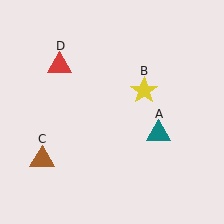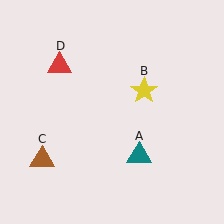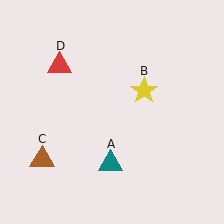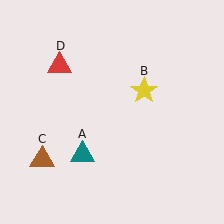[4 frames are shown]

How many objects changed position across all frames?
1 object changed position: teal triangle (object A).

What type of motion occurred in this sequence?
The teal triangle (object A) rotated clockwise around the center of the scene.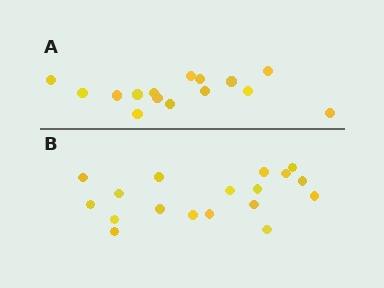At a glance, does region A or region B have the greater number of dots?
Region B (the bottom region) has more dots.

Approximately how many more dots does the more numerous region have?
Region B has just a few more — roughly 2 or 3 more dots than region A.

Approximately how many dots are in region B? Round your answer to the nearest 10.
About 20 dots. (The exact count is 18, which rounds to 20.)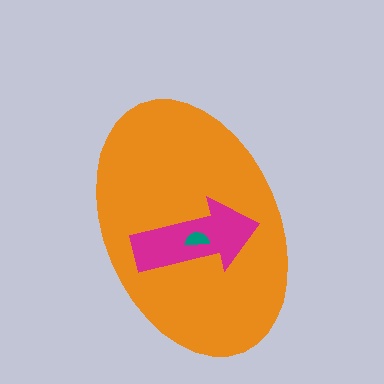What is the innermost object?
The teal semicircle.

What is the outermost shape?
The orange ellipse.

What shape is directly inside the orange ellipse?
The magenta arrow.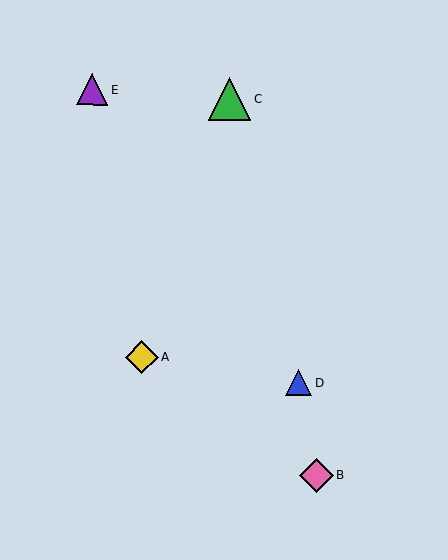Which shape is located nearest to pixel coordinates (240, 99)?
The green triangle (labeled C) at (229, 99) is nearest to that location.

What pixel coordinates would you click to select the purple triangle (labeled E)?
Click at (92, 89) to select the purple triangle E.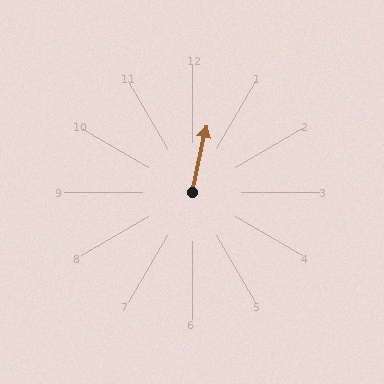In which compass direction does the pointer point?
North.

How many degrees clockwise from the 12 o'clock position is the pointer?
Approximately 12 degrees.